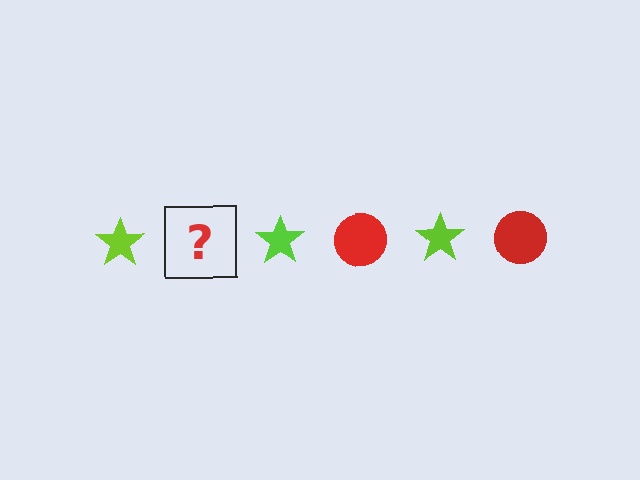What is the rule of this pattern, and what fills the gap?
The rule is that the pattern alternates between lime star and red circle. The gap should be filled with a red circle.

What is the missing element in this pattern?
The missing element is a red circle.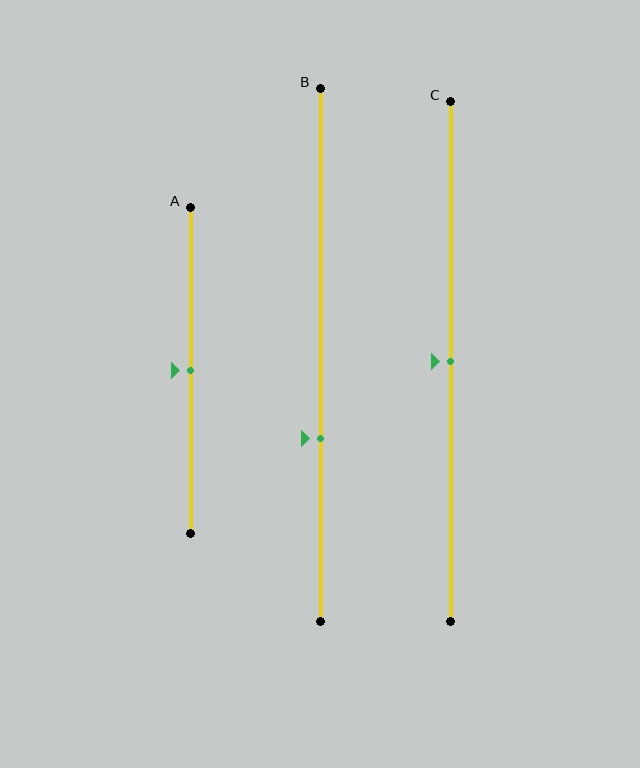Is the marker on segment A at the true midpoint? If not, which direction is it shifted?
Yes, the marker on segment A is at the true midpoint.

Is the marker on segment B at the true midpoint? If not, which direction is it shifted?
No, the marker on segment B is shifted downward by about 16% of the segment length.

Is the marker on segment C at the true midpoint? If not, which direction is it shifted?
Yes, the marker on segment C is at the true midpoint.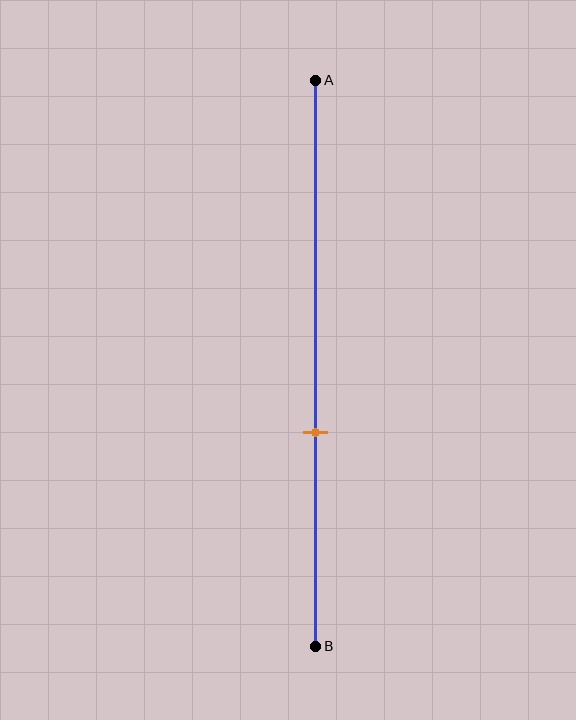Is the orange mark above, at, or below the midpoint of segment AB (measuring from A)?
The orange mark is below the midpoint of segment AB.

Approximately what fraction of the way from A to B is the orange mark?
The orange mark is approximately 60% of the way from A to B.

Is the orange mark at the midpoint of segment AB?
No, the mark is at about 60% from A, not at the 50% midpoint.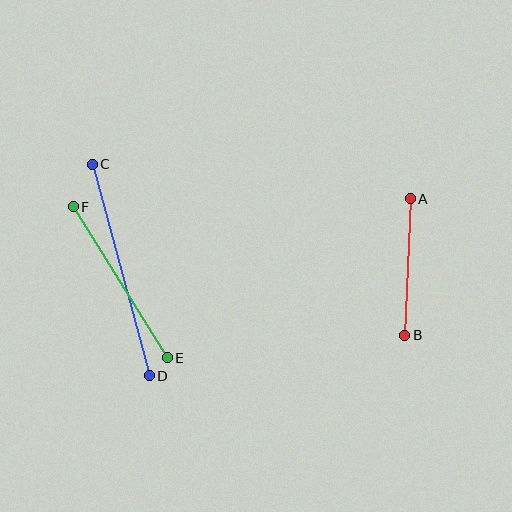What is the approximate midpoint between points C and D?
The midpoint is at approximately (121, 270) pixels.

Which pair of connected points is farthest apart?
Points C and D are farthest apart.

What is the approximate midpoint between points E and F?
The midpoint is at approximately (120, 282) pixels.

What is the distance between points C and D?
The distance is approximately 219 pixels.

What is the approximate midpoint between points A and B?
The midpoint is at approximately (407, 267) pixels.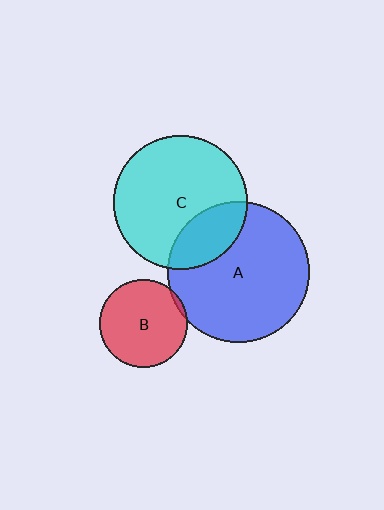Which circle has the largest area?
Circle A (blue).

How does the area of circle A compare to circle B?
Approximately 2.6 times.